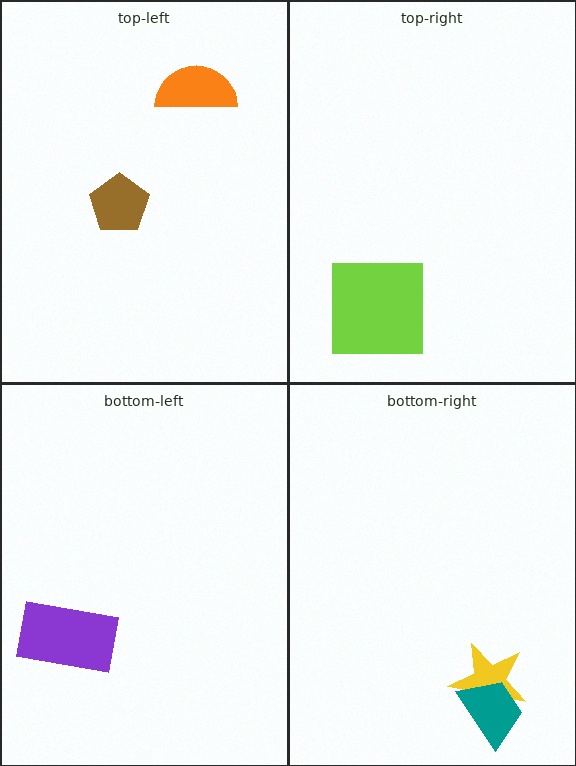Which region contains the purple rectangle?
The bottom-left region.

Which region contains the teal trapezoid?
The bottom-right region.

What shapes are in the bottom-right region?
The yellow star, the teal trapezoid.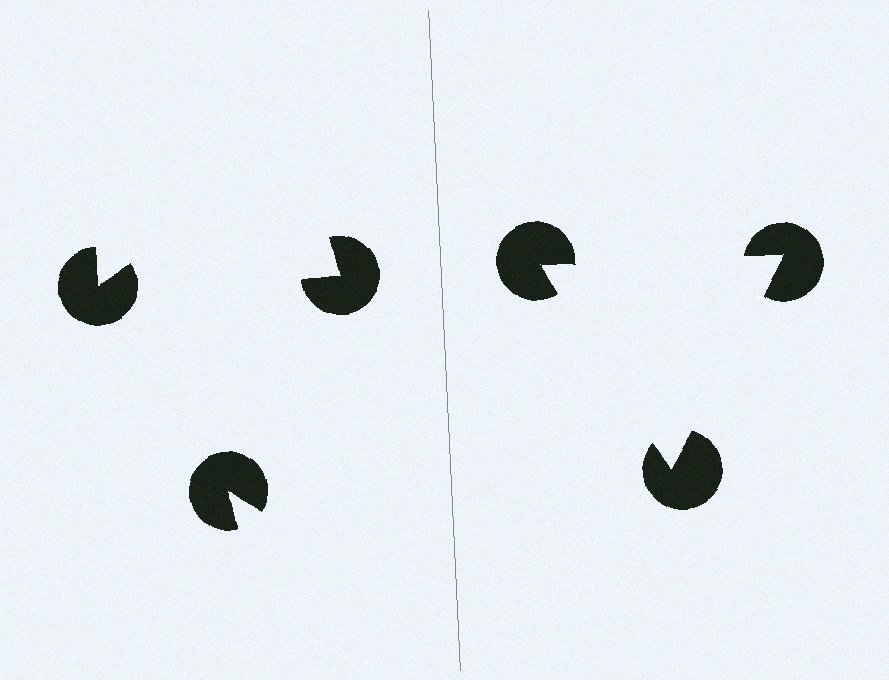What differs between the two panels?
The pac-man discs are positioned identically on both sides; only the wedge orientations differ. On the right they align to a triangle; on the left they are misaligned.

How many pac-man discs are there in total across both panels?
6 — 3 on each side.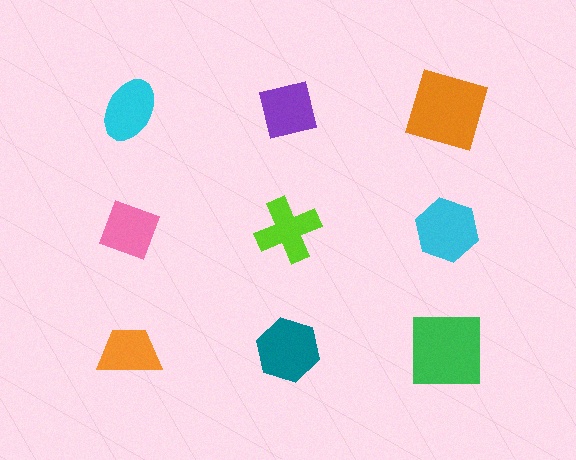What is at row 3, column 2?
A teal hexagon.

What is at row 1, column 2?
A purple square.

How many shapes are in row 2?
3 shapes.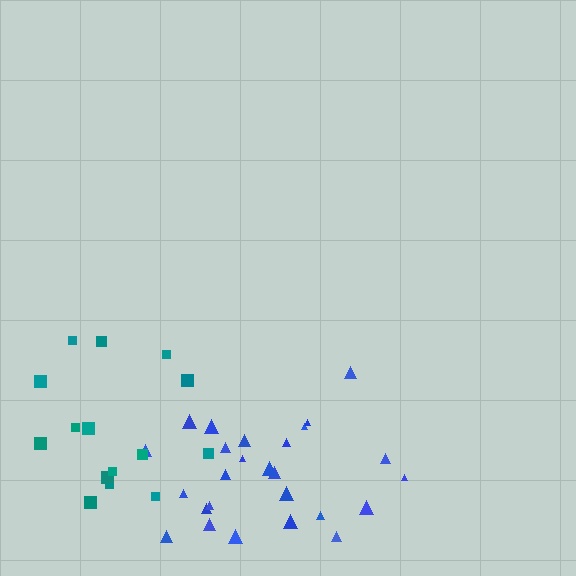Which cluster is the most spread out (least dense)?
Teal.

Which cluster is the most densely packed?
Blue.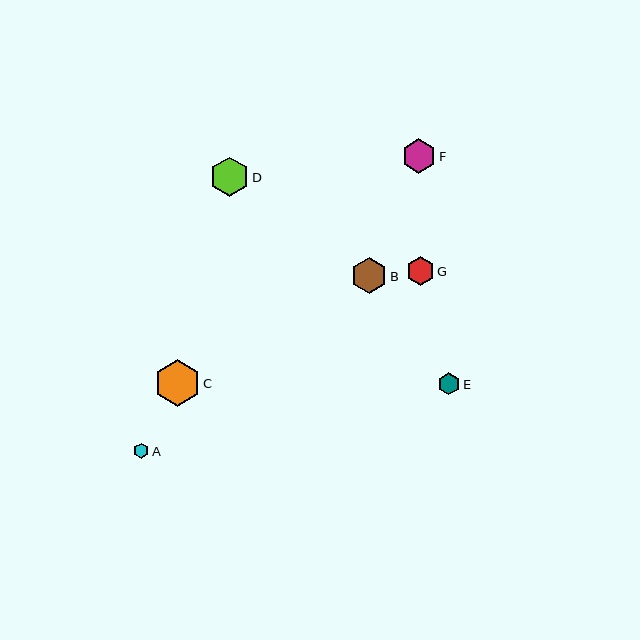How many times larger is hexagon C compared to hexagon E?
Hexagon C is approximately 2.1 times the size of hexagon E.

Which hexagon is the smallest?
Hexagon A is the smallest with a size of approximately 15 pixels.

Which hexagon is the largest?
Hexagon C is the largest with a size of approximately 46 pixels.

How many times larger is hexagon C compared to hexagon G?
Hexagon C is approximately 1.6 times the size of hexagon G.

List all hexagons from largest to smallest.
From largest to smallest: C, D, B, F, G, E, A.